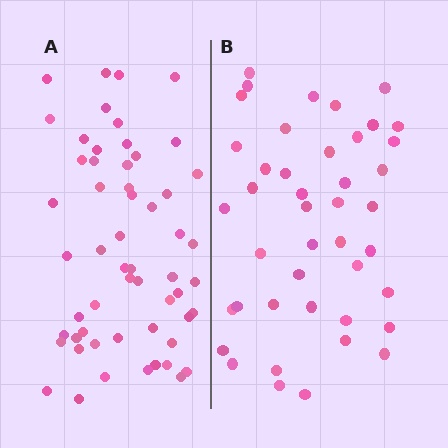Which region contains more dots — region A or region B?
Region A (the left region) has more dots.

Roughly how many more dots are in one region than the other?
Region A has approximately 15 more dots than region B.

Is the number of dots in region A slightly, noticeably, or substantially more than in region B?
Region A has noticeably more, but not dramatically so. The ratio is roughly 1.3 to 1.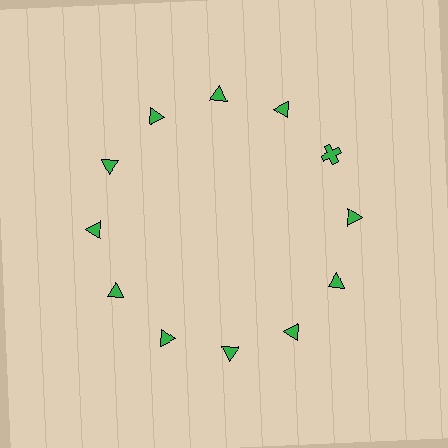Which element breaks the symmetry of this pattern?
The green cross at roughly the 2 o'clock position breaks the symmetry. All other shapes are green triangles.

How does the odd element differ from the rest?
It has a different shape: cross instead of triangle.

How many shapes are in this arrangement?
There are 12 shapes arranged in a ring pattern.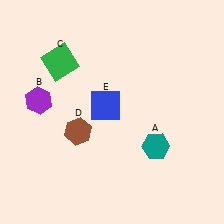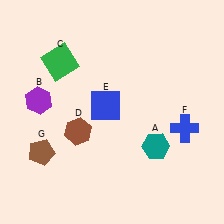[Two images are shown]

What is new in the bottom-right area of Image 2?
A blue cross (F) was added in the bottom-right area of Image 2.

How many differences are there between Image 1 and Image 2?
There are 2 differences between the two images.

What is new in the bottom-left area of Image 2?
A brown pentagon (G) was added in the bottom-left area of Image 2.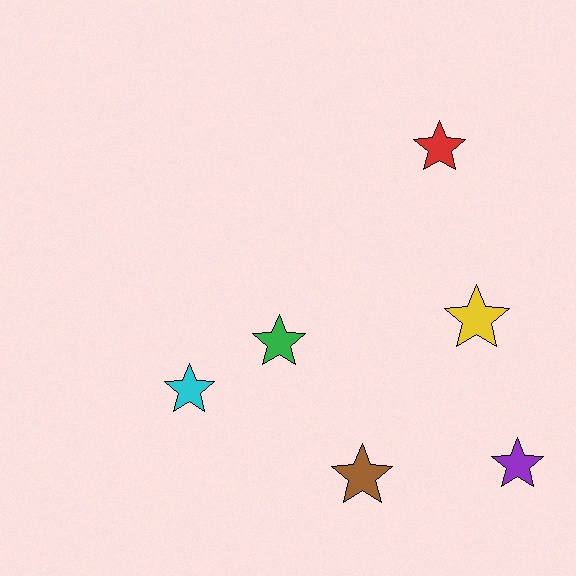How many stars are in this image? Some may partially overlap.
There are 6 stars.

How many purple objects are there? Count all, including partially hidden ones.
There is 1 purple object.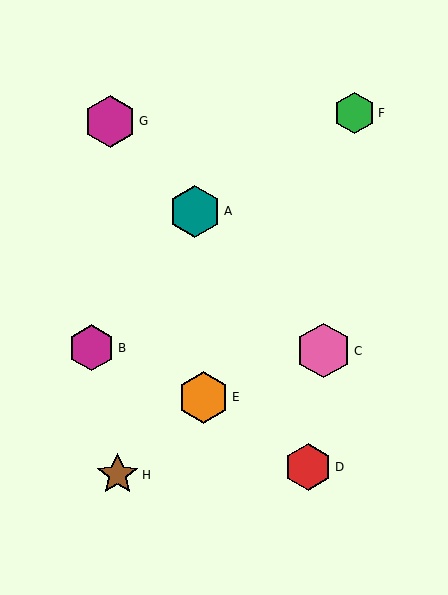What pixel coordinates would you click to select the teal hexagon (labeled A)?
Click at (195, 211) to select the teal hexagon A.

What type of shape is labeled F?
Shape F is a green hexagon.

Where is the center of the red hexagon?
The center of the red hexagon is at (308, 467).